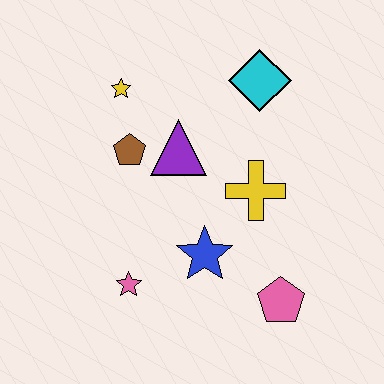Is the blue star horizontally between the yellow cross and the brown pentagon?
Yes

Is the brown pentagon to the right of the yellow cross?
No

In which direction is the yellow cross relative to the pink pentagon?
The yellow cross is above the pink pentagon.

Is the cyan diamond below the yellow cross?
No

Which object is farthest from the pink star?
The cyan diamond is farthest from the pink star.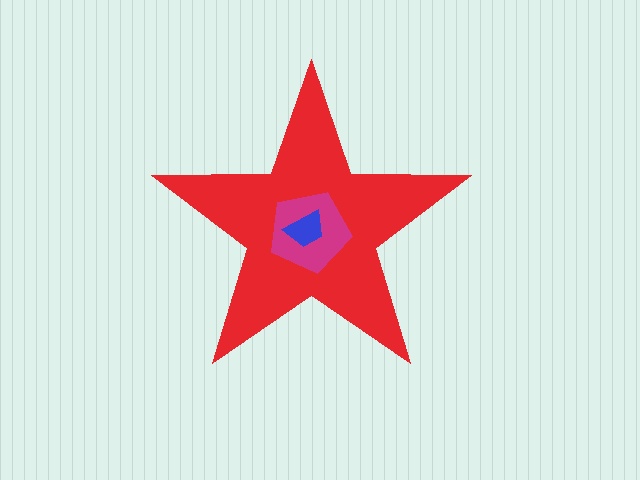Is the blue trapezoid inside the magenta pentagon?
Yes.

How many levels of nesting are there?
3.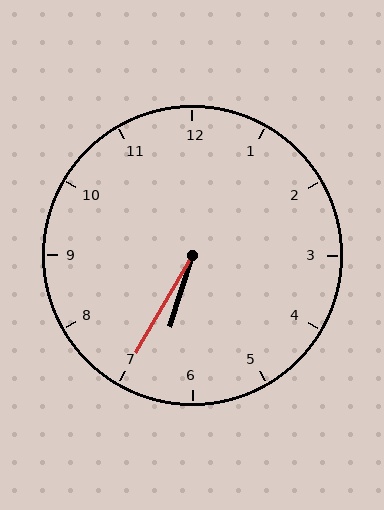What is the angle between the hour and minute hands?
Approximately 12 degrees.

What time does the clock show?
6:35.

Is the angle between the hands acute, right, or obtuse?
It is acute.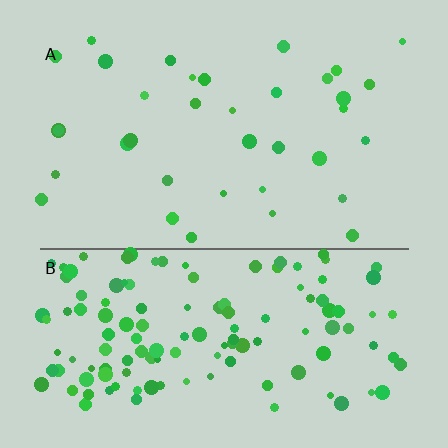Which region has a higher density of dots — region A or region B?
B (the bottom).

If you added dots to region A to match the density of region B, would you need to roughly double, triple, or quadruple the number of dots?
Approximately quadruple.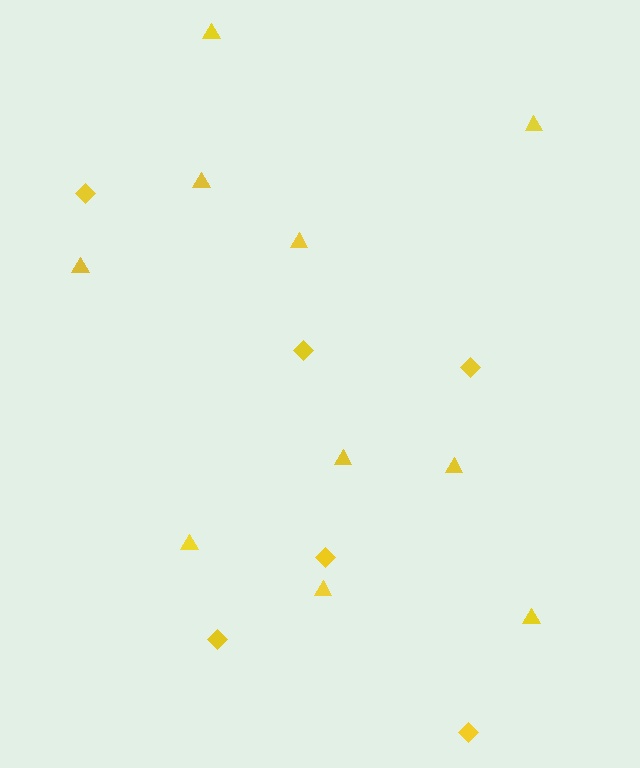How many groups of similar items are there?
There are 2 groups: one group of triangles (10) and one group of diamonds (6).